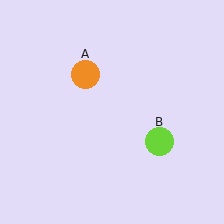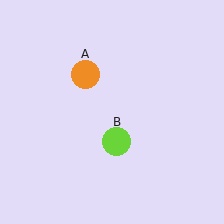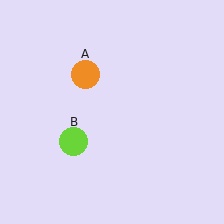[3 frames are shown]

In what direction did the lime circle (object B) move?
The lime circle (object B) moved left.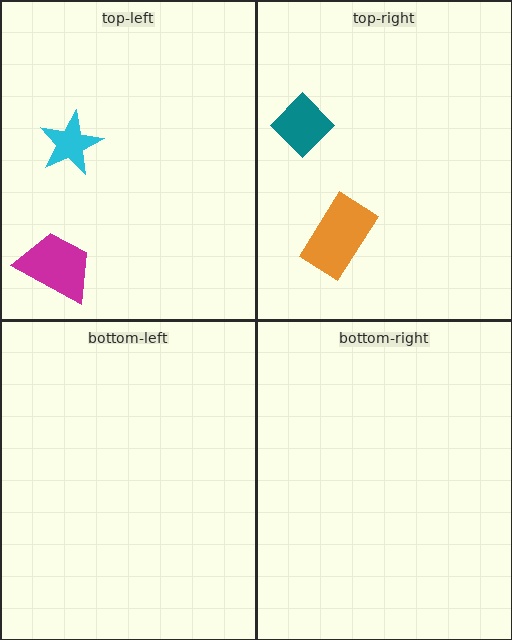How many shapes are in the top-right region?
2.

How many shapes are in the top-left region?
2.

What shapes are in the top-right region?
The orange rectangle, the teal diamond.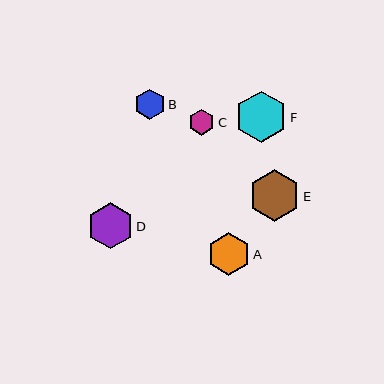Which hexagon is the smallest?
Hexagon C is the smallest with a size of approximately 26 pixels.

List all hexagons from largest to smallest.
From largest to smallest: E, F, D, A, B, C.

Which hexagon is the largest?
Hexagon E is the largest with a size of approximately 51 pixels.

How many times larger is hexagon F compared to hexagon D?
Hexagon F is approximately 1.1 times the size of hexagon D.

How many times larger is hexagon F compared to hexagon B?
Hexagon F is approximately 1.7 times the size of hexagon B.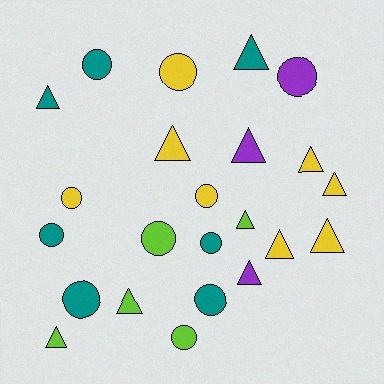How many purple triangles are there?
There are 2 purple triangles.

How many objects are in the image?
There are 23 objects.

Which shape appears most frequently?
Triangle, with 12 objects.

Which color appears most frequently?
Yellow, with 8 objects.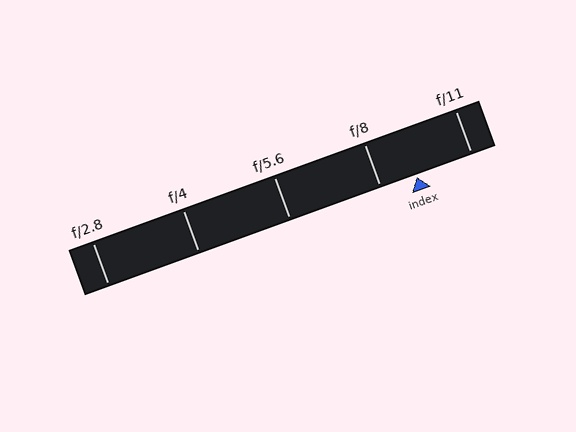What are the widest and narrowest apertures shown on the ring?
The widest aperture shown is f/2.8 and the narrowest is f/11.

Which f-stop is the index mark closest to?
The index mark is closest to f/8.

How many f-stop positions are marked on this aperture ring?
There are 5 f-stop positions marked.